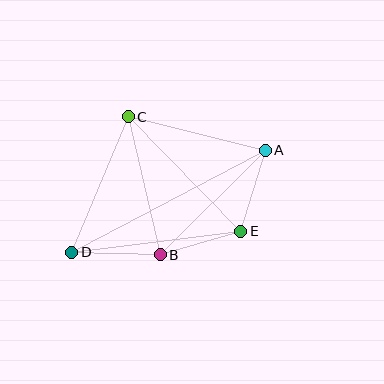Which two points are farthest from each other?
Points A and D are farthest from each other.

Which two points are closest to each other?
Points B and E are closest to each other.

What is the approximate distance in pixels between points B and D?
The distance between B and D is approximately 89 pixels.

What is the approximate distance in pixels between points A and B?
The distance between A and B is approximately 148 pixels.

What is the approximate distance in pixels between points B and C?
The distance between B and C is approximately 141 pixels.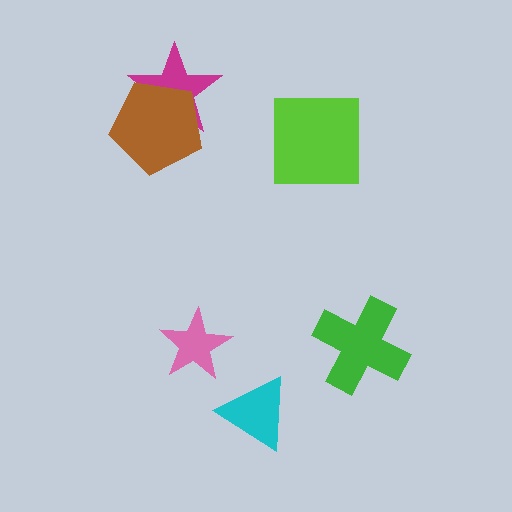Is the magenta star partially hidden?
Yes, it is partially covered by another shape.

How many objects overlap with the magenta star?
1 object overlaps with the magenta star.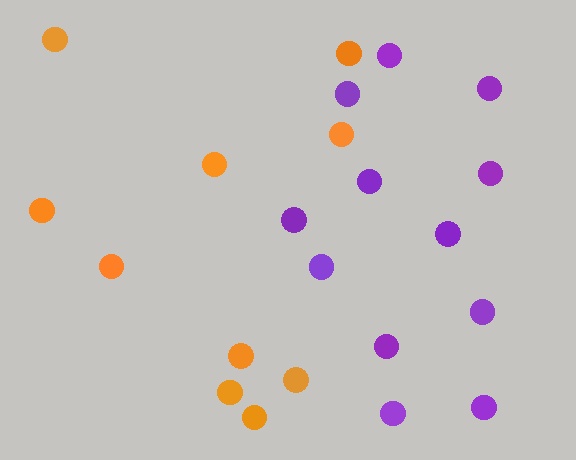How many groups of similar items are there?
There are 2 groups: one group of purple circles (12) and one group of orange circles (10).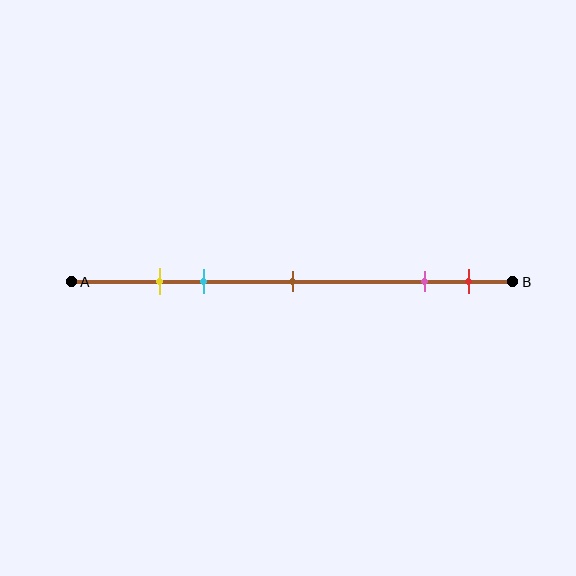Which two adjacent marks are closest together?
The yellow and cyan marks are the closest adjacent pair.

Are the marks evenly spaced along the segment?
No, the marks are not evenly spaced.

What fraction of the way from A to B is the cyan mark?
The cyan mark is approximately 30% (0.3) of the way from A to B.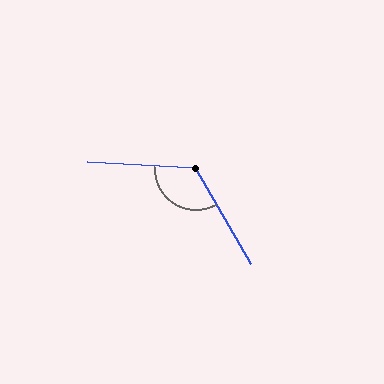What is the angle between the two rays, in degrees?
Approximately 123 degrees.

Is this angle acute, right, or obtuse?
It is obtuse.